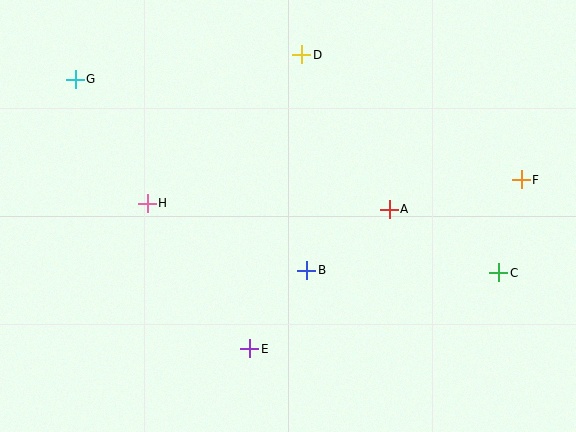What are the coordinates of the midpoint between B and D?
The midpoint between B and D is at (304, 162).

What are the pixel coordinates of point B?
Point B is at (307, 270).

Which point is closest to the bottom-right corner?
Point C is closest to the bottom-right corner.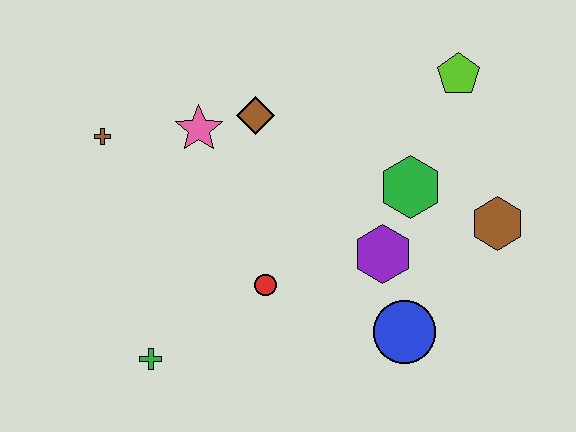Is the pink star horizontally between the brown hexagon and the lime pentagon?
No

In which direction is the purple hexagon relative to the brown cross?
The purple hexagon is to the right of the brown cross.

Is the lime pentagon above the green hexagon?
Yes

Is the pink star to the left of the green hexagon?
Yes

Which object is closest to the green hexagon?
The purple hexagon is closest to the green hexagon.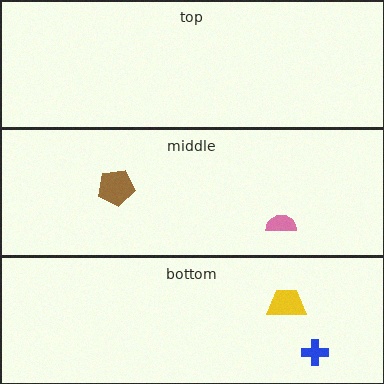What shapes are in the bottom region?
The blue cross, the yellow trapezoid.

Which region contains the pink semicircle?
The middle region.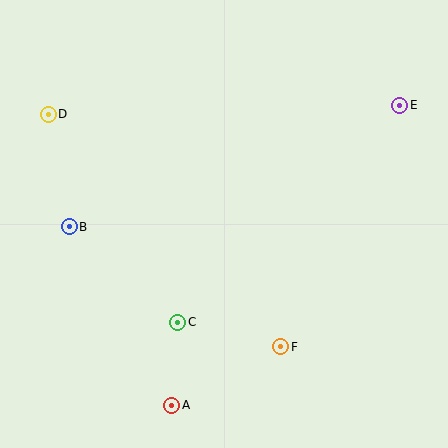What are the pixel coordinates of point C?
Point C is at (178, 322).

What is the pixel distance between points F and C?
The distance between F and C is 106 pixels.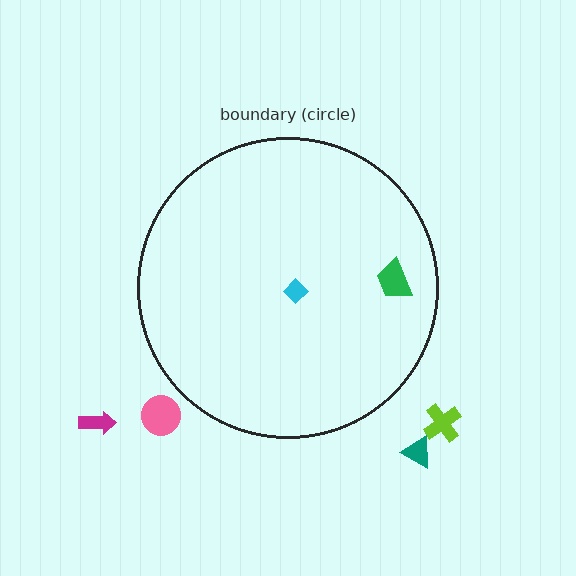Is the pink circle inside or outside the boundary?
Outside.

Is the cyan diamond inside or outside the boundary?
Inside.